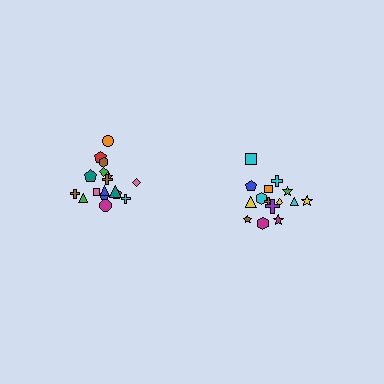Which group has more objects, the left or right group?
The left group.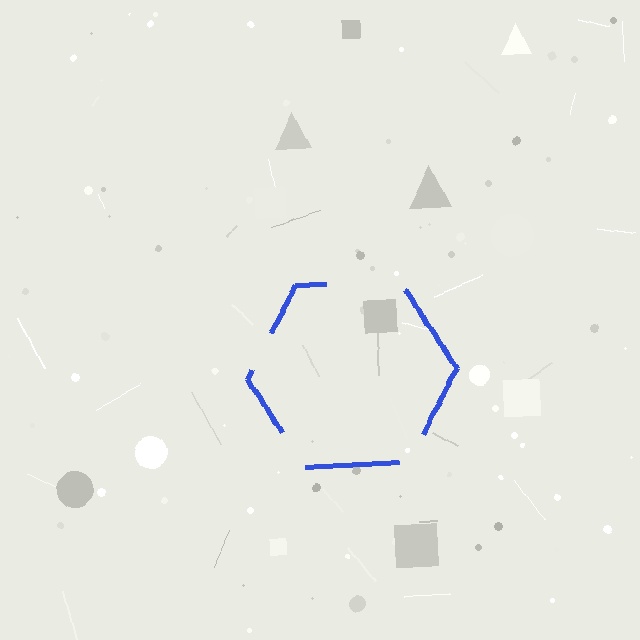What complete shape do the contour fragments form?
The contour fragments form a hexagon.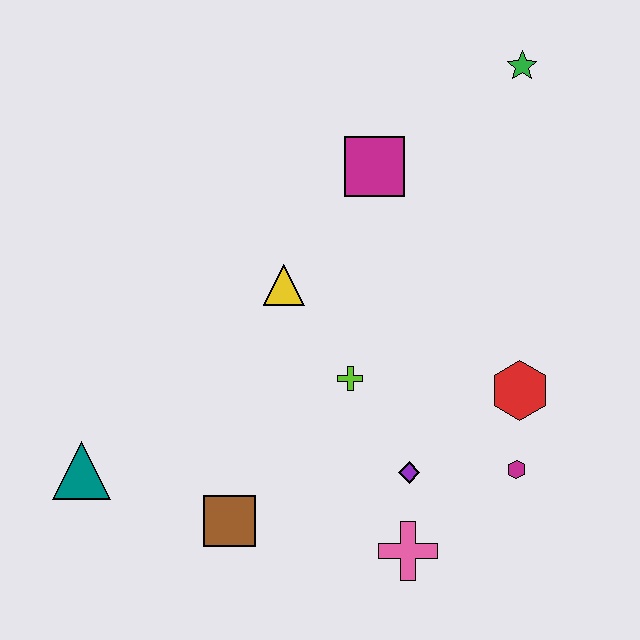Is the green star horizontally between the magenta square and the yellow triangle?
No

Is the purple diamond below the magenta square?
Yes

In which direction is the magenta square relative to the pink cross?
The magenta square is above the pink cross.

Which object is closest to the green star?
The magenta square is closest to the green star.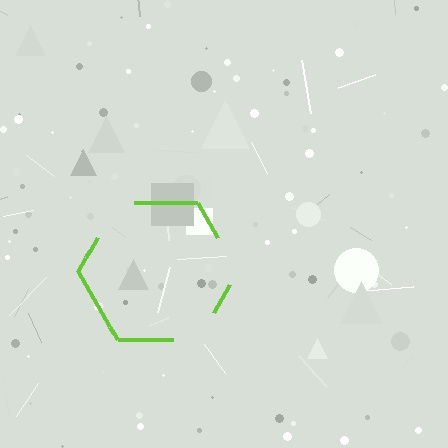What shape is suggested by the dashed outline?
The dashed outline suggests a hexagon.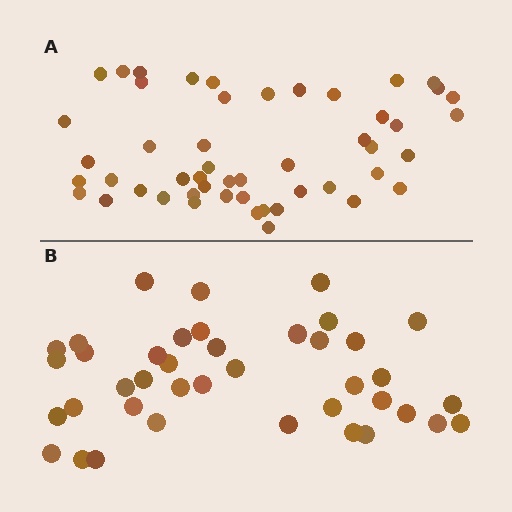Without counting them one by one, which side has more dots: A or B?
Region A (the top region) has more dots.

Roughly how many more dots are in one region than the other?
Region A has roughly 10 or so more dots than region B.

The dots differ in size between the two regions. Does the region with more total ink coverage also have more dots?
No. Region B has more total ink coverage because its dots are larger, but region A actually contains more individual dots. Total area can be misleading — the number of items is what matters here.